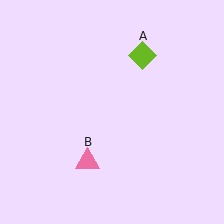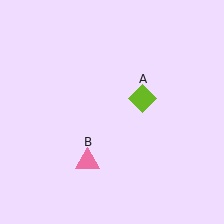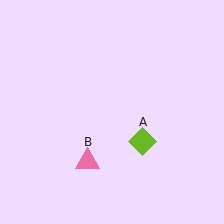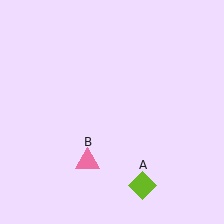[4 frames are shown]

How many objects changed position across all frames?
1 object changed position: lime diamond (object A).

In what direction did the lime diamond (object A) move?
The lime diamond (object A) moved down.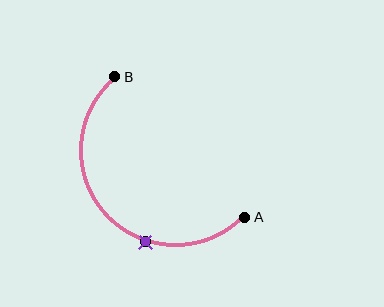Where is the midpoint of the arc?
The arc midpoint is the point on the curve farthest from the straight line joining A and B. It sits below and to the left of that line.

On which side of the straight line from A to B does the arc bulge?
The arc bulges below and to the left of the straight line connecting A and B.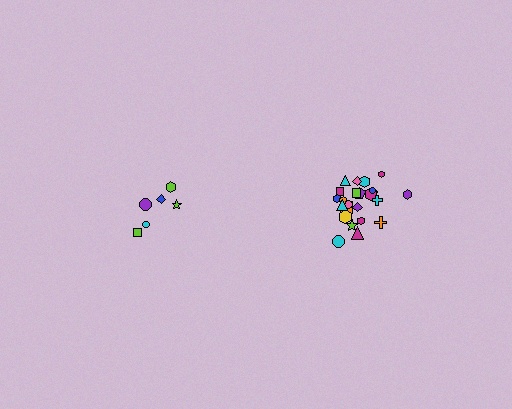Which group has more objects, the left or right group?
The right group.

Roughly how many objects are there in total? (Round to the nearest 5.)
Roughly 30 objects in total.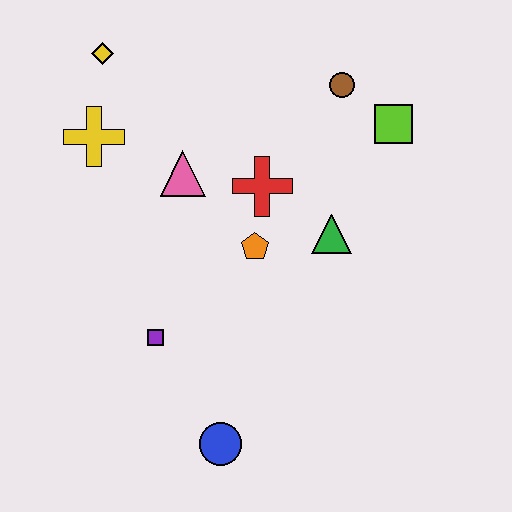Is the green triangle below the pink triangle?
Yes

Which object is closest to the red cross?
The orange pentagon is closest to the red cross.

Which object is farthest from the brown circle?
The blue circle is farthest from the brown circle.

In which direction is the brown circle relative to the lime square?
The brown circle is to the left of the lime square.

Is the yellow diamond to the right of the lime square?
No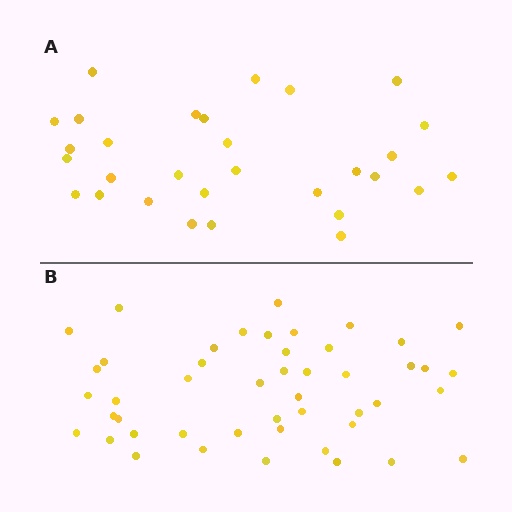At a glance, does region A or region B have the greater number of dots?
Region B (the bottom region) has more dots.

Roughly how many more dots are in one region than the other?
Region B has approximately 15 more dots than region A.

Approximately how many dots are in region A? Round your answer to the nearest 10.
About 30 dots.